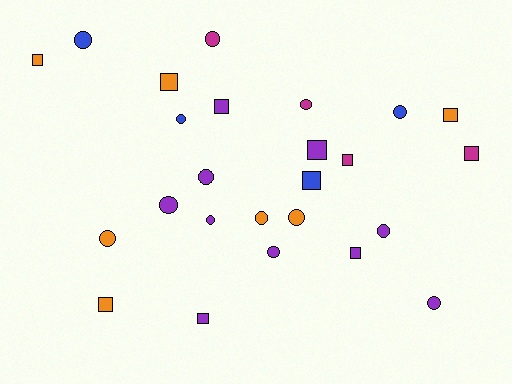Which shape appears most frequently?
Circle, with 14 objects.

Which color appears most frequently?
Purple, with 10 objects.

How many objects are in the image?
There are 25 objects.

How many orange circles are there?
There are 3 orange circles.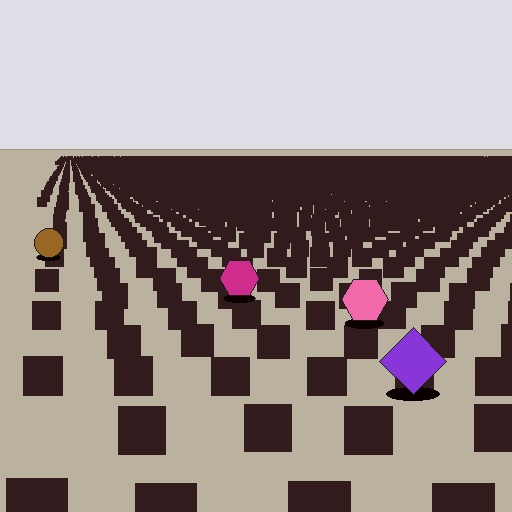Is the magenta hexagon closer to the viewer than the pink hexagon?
No. The pink hexagon is closer — you can tell from the texture gradient: the ground texture is coarser near it.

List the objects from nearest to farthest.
From nearest to farthest: the purple diamond, the pink hexagon, the magenta hexagon, the brown circle.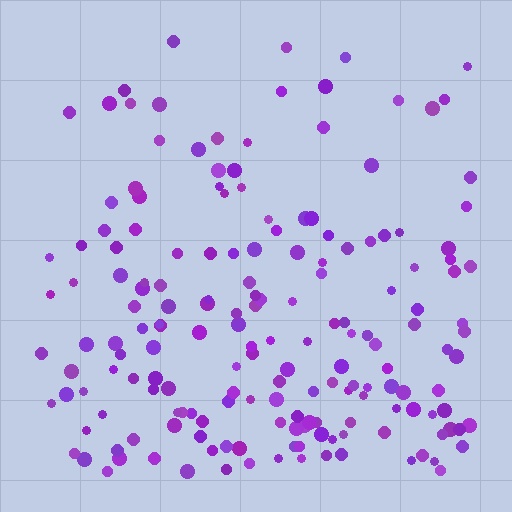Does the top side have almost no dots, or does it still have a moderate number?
Still a moderate number, just noticeably fewer than the bottom.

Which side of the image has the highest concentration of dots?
The bottom.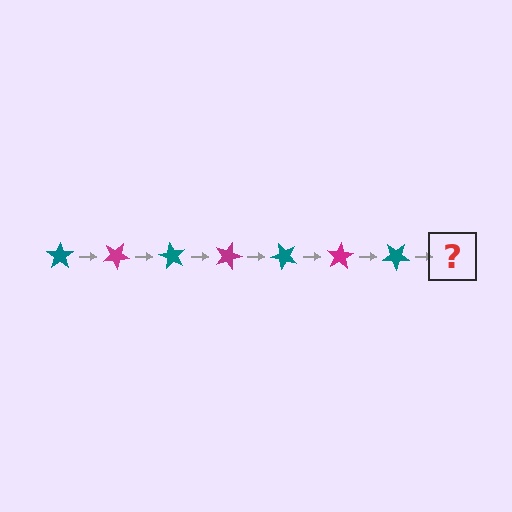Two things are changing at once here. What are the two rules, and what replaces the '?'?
The two rules are that it rotates 30 degrees each step and the color cycles through teal and magenta. The '?' should be a magenta star, rotated 210 degrees from the start.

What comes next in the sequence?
The next element should be a magenta star, rotated 210 degrees from the start.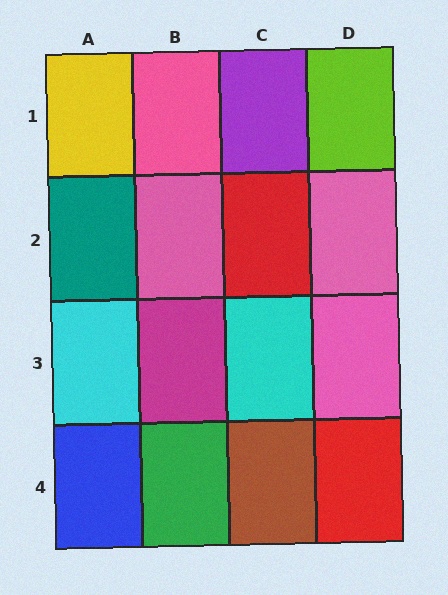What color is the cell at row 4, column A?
Blue.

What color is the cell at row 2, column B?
Pink.